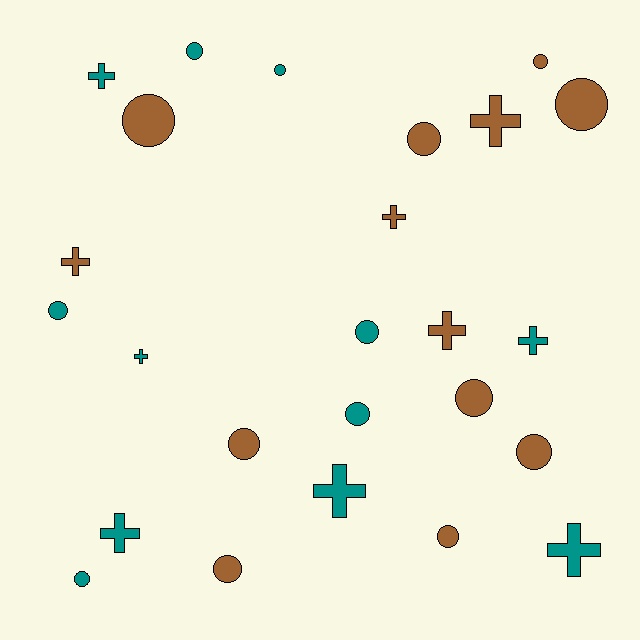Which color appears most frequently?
Brown, with 13 objects.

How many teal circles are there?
There are 6 teal circles.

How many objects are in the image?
There are 25 objects.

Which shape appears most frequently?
Circle, with 15 objects.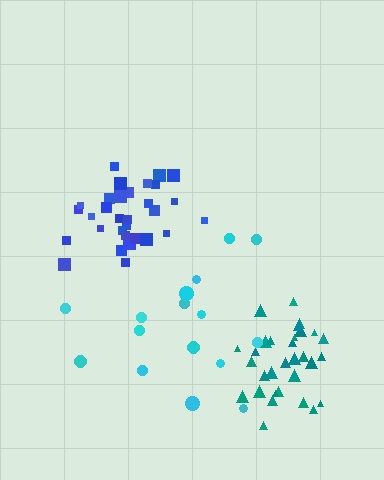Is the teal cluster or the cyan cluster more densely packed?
Teal.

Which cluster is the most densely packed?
Teal.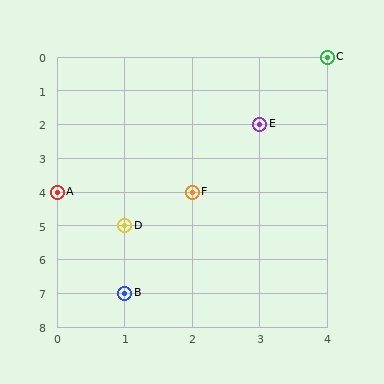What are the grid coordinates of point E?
Point E is at grid coordinates (3, 2).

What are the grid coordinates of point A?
Point A is at grid coordinates (0, 4).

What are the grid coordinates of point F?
Point F is at grid coordinates (2, 4).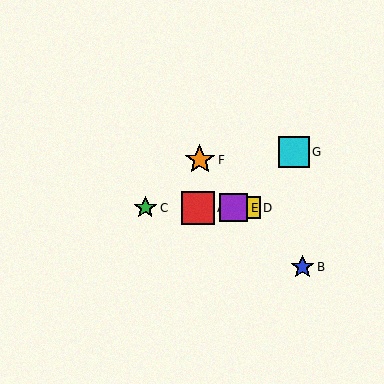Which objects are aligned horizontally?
Objects A, C, D, E are aligned horizontally.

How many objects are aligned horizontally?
4 objects (A, C, D, E) are aligned horizontally.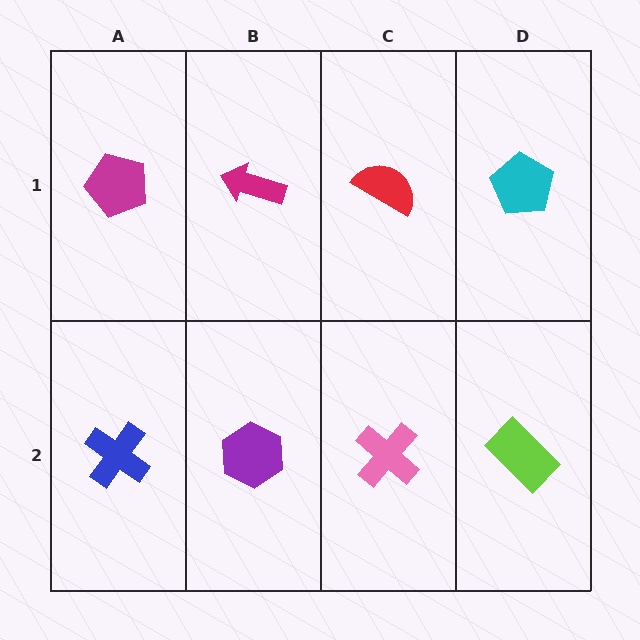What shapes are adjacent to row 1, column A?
A blue cross (row 2, column A), a magenta arrow (row 1, column B).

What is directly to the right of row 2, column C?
A lime rectangle.